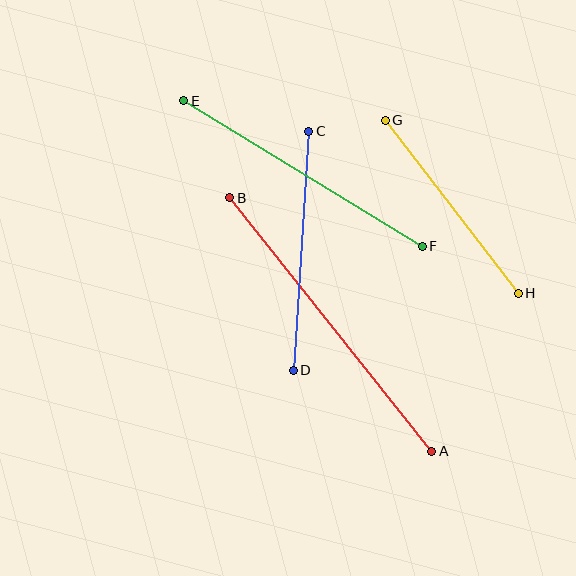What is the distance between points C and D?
The distance is approximately 240 pixels.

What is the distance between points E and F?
The distance is approximately 279 pixels.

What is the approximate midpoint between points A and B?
The midpoint is at approximately (331, 325) pixels.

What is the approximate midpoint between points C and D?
The midpoint is at approximately (301, 251) pixels.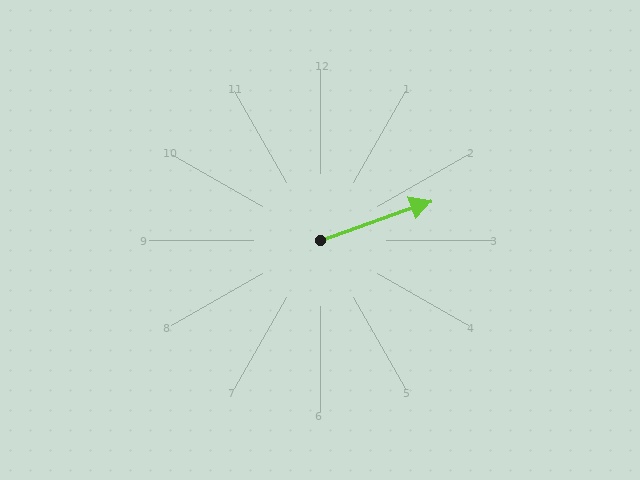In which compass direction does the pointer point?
East.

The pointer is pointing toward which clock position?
Roughly 2 o'clock.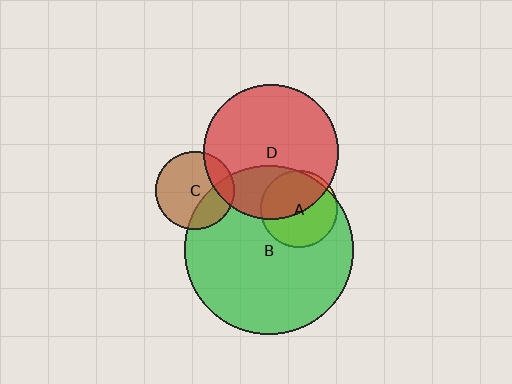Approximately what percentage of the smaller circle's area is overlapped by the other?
Approximately 50%.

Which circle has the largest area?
Circle B (green).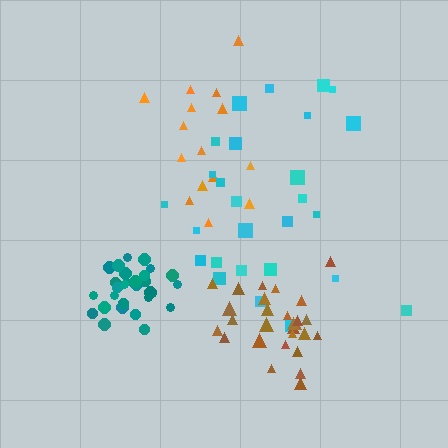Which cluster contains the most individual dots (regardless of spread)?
Teal (29).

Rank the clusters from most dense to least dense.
teal, brown, cyan, orange.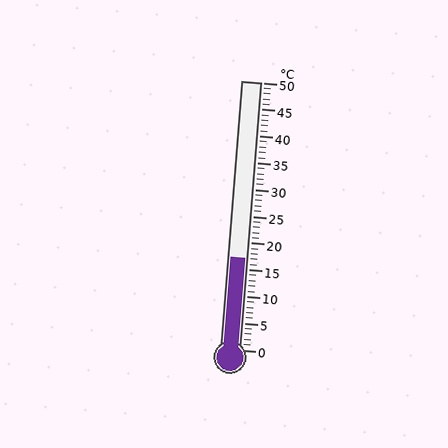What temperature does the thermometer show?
The thermometer shows approximately 17°C.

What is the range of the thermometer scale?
The thermometer scale ranges from 0°C to 50°C.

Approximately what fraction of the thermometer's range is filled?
The thermometer is filled to approximately 35% of its range.